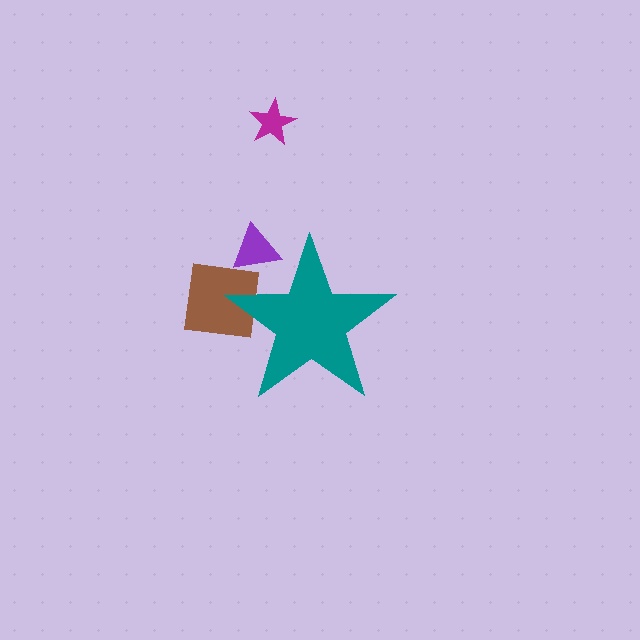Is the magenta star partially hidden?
No, the magenta star is fully visible.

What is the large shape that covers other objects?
A teal star.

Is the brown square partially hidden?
Yes, the brown square is partially hidden behind the teal star.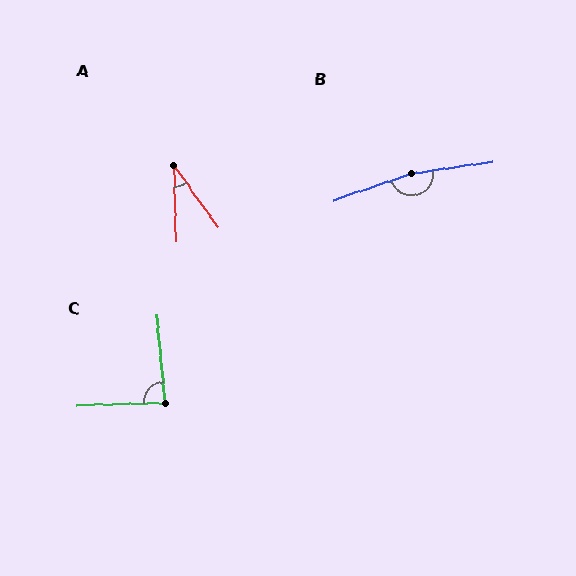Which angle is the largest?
B, at approximately 169 degrees.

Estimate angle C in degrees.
Approximately 86 degrees.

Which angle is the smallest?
A, at approximately 35 degrees.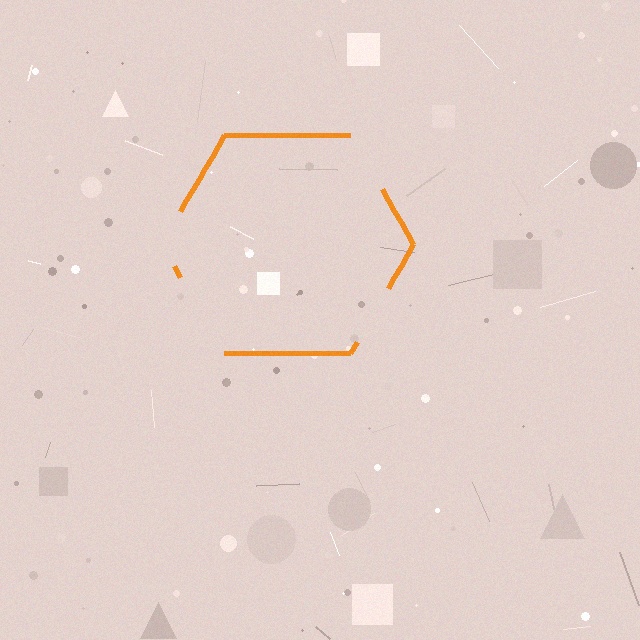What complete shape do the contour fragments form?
The contour fragments form a hexagon.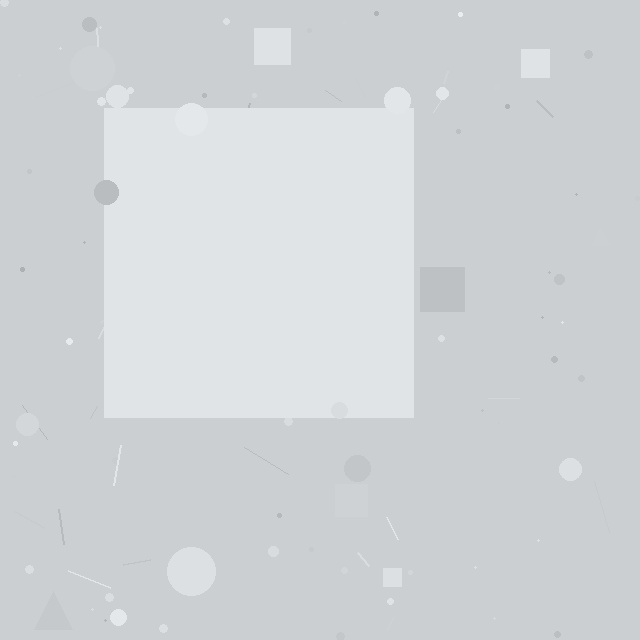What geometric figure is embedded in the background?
A square is embedded in the background.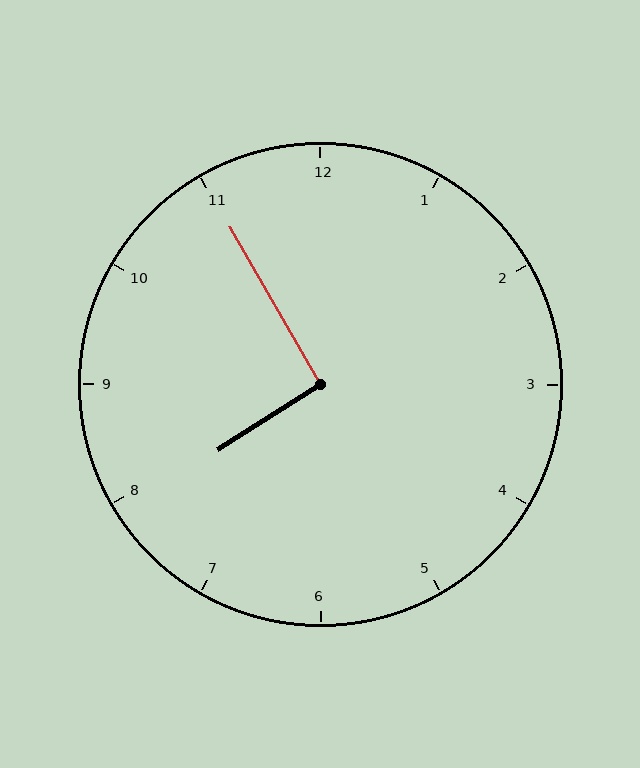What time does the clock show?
7:55.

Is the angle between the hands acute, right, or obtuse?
It is right.